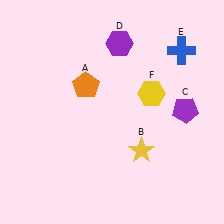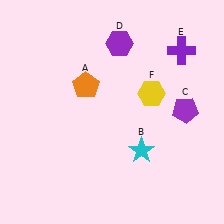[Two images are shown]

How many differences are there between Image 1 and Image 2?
There are 2 differences between the two images.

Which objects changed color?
B changed from yellow to cyan. E changed from blue to purple.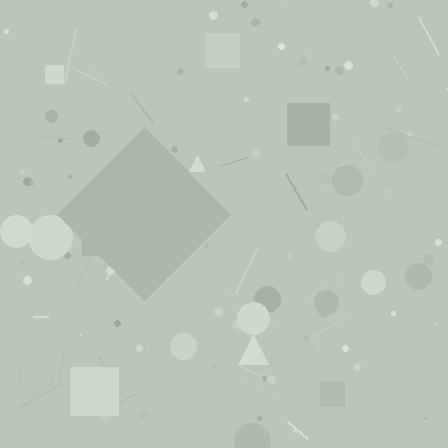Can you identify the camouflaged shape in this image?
The camouflaged shape is a diamond.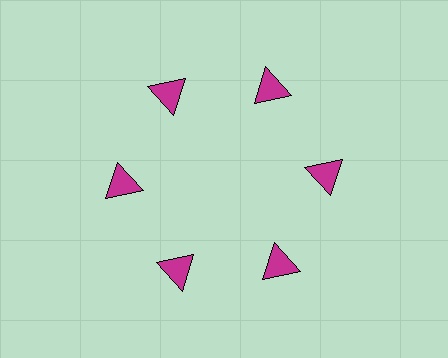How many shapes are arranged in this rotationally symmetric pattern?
There are 6 shapes, arranged in 6 groups of 1.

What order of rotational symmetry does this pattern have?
This pattern has 6-fold rotational symmetry.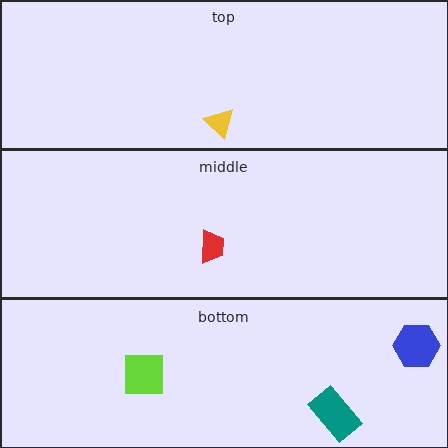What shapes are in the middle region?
The red trapezoid.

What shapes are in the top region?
The yellow triangle.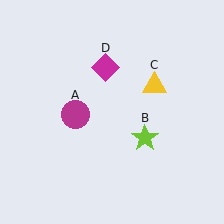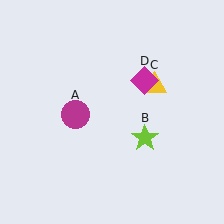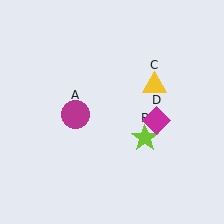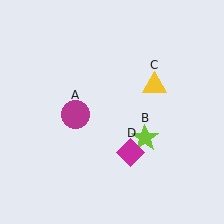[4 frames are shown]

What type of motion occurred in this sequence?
The magenta diamond (object D) rotated clockwise around the center of the scene.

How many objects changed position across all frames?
1 object changed position: magenta diamond (object D).